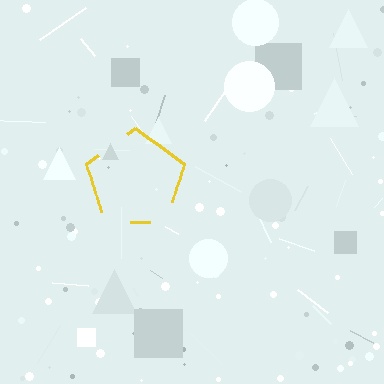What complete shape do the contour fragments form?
The contour fragments form a pentagon.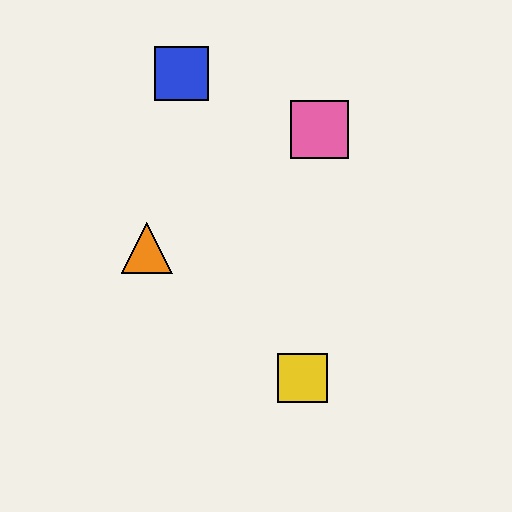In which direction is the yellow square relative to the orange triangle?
The yellow square is to the right of the orange triangle.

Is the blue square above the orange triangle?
Yes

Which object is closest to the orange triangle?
The blue square is closest to the orange triangle.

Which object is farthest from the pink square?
The yellow square is farthest from the pink square.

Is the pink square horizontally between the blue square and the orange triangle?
No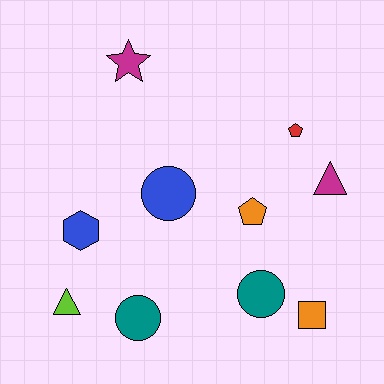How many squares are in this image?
There is 1 square.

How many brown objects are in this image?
There are no brown objects.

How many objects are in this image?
There are 10 objects.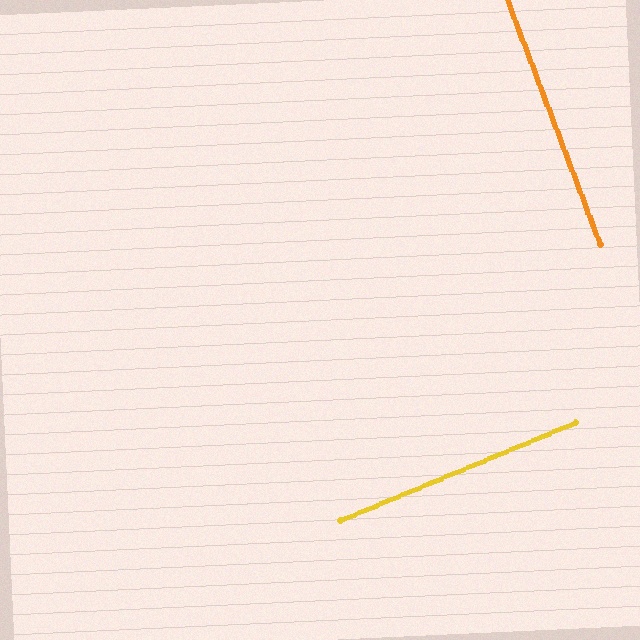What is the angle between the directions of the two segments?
Approximately 88 degrees.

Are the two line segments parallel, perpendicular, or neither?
Perpendicular — they meet at approximately 88°.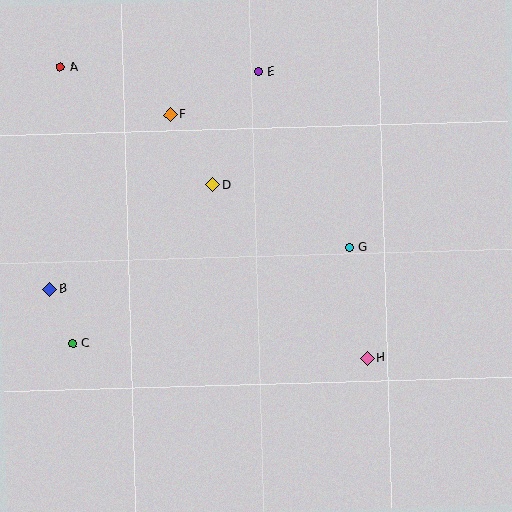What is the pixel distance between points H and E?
The distance between H and E is 307 pixels.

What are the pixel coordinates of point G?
Point G is at (349, 248).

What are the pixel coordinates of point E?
Point E is at (258, 72).